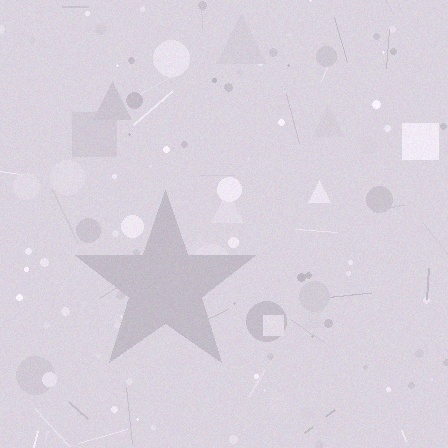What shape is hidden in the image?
A star is hidden in the image.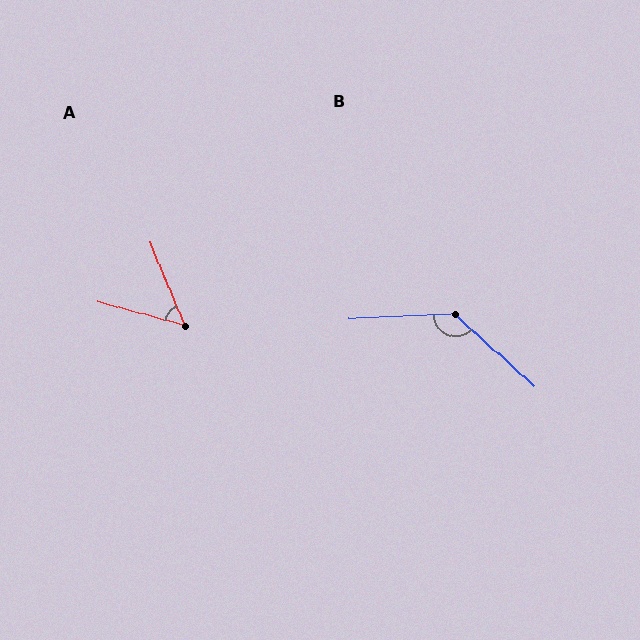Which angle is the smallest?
A, at approximately 52 degrees.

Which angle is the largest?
B, at approximately 136 degrees.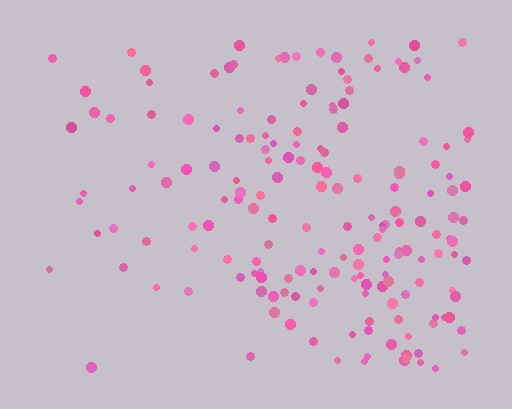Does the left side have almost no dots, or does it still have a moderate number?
Still a moderate number, just noticeably fewer than the right.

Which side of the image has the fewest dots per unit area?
The left.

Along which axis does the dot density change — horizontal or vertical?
Horizontal.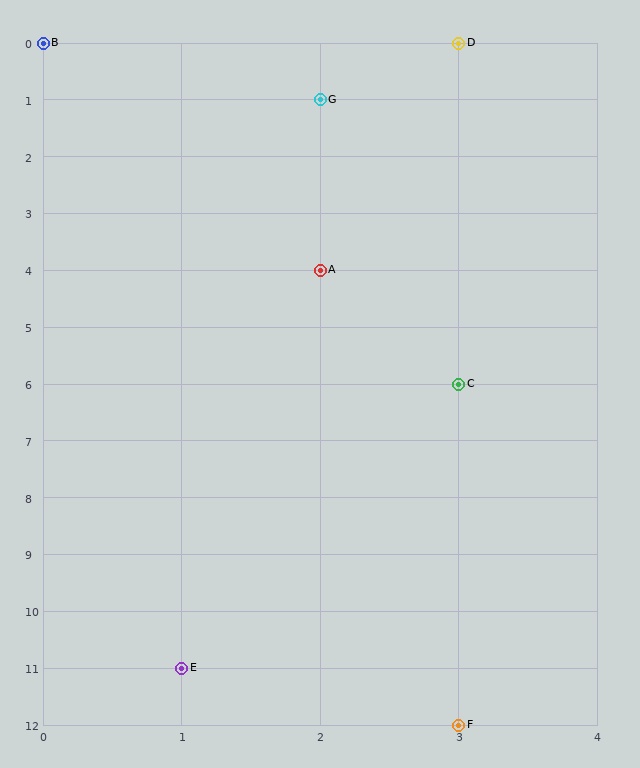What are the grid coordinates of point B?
Point B is at grid coordinates (0, 0).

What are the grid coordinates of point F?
Point F is at grid coordinates (3, 12).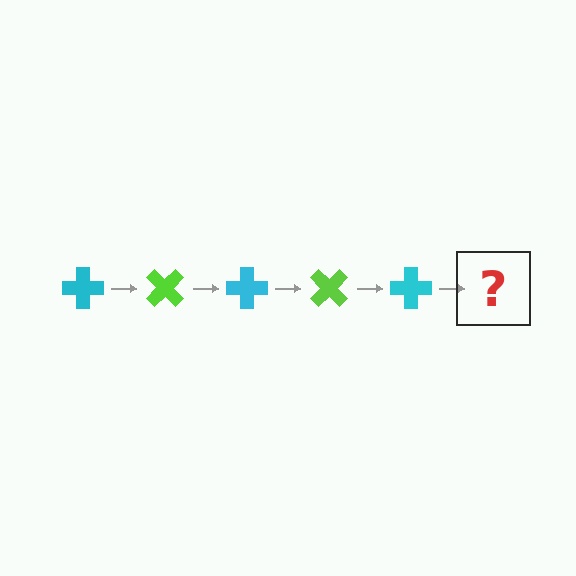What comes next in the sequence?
The next element should be a lime cross, rotated 225 degrees from the start.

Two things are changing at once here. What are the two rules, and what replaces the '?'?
The two rules are that it rotates 45 degrees each step and the color cycles through cyan and lime. The '?' should be a lime cross, rotated 225 degrees from the start.